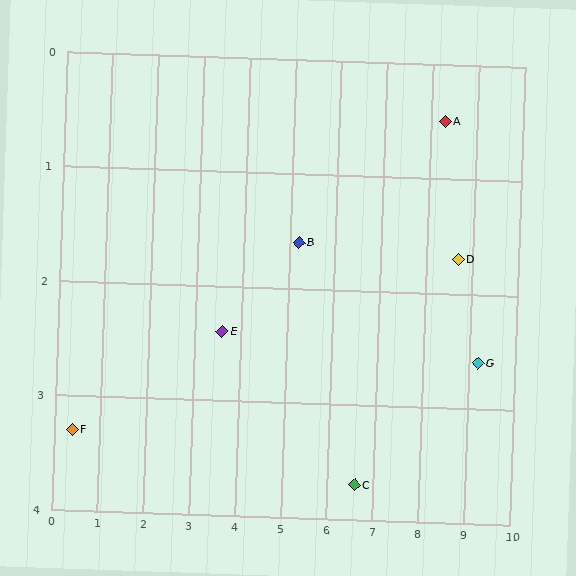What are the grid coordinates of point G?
Point G is at approximately (9.2, 2.6).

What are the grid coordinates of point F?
Point F is at approximately (0.4, 3.3).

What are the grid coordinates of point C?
Point C is at approximately (6.6, 3.7).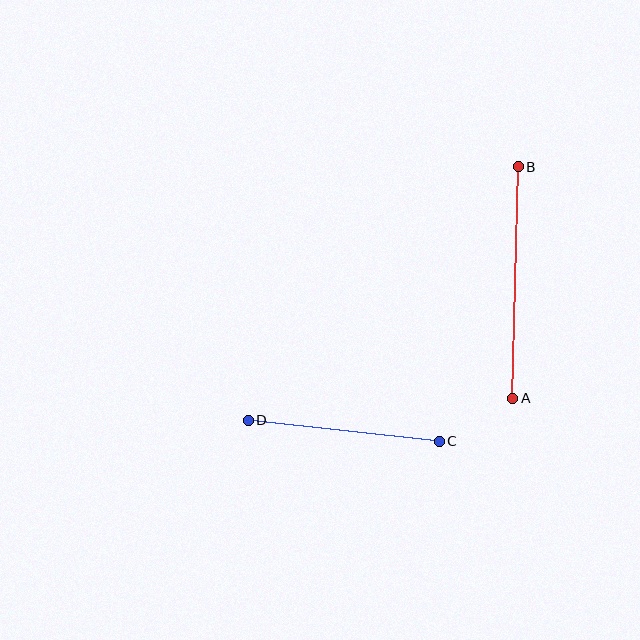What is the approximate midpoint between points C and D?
The midpoint is at approximately (344, 431) pixels.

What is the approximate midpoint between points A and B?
The midpoint is at approximately (516, 283) pixels.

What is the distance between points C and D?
The distance is approximately 192 pixels.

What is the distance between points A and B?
The distance is approximately 232 pixels.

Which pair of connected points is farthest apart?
Points A and B are farthest apart.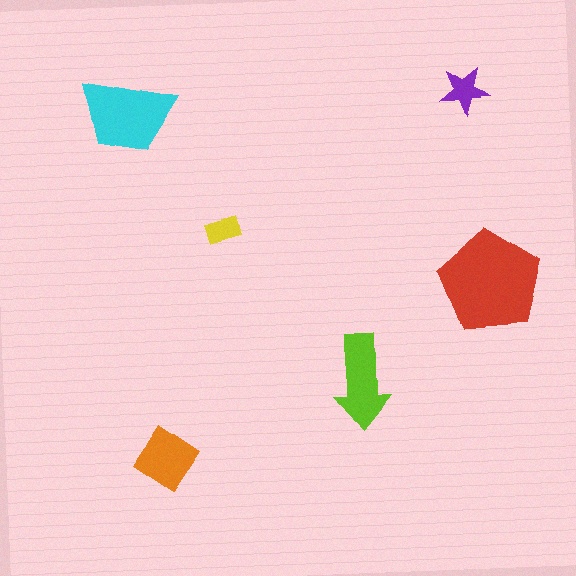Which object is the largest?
The red pentagon.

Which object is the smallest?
The yellow rectangle.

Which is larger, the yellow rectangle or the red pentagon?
The red pentagon.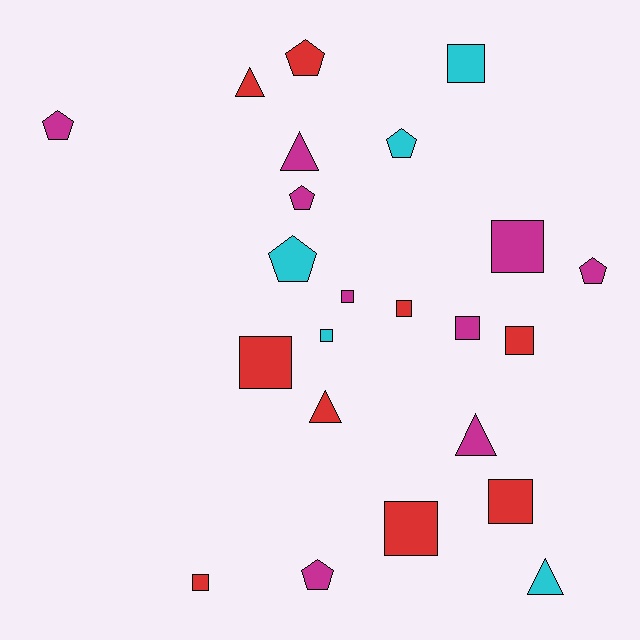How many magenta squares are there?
There are 3 magenta squares.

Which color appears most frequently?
Red, with 9 objects.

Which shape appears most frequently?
Square, with 11 objects.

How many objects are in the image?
There are 23 objects.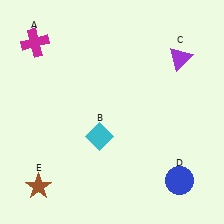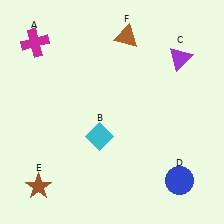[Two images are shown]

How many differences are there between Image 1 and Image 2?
There is 1 difference between the two images.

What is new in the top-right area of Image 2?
A brown triangle (F) was added in the top-right area of Image 2.